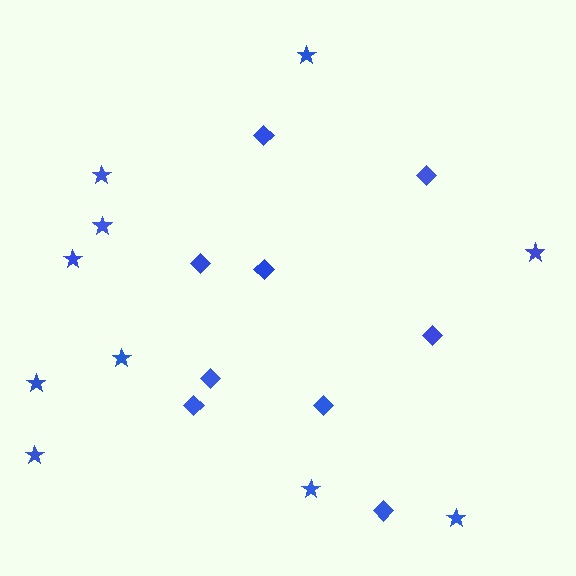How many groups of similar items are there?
There are 2 groups: one group of stars (10) and one group of diamonds (9).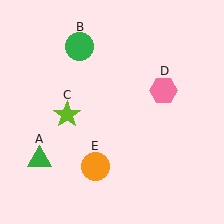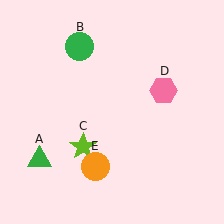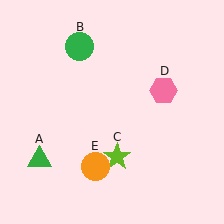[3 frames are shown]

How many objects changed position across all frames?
1 object changed position: lime star (object C).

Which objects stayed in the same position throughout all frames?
Green triangle (object A) and green circle (object B) and pink hexagon (object D) and orange circle (object E) remained stationary.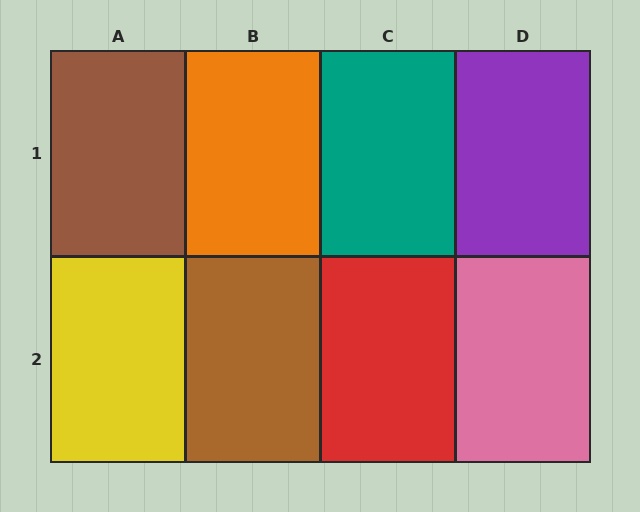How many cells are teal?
1 cell is teal.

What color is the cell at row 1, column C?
Teal.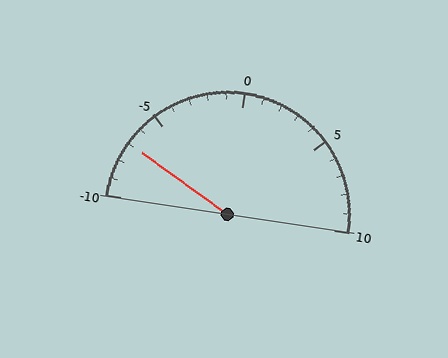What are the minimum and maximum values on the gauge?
The gauge ranges from -10 to 10.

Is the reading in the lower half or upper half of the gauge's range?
The reading is in the lower half of the range (-10 to 10).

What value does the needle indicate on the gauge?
The needle indicates approximately -7.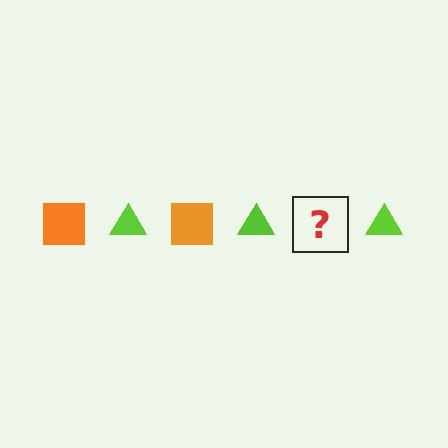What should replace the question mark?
The question mark should be replaced with an orange square.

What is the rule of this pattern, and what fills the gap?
The rule is that the pattern alternates between orange square and lime triangle. The gap should be filled with an orange square.